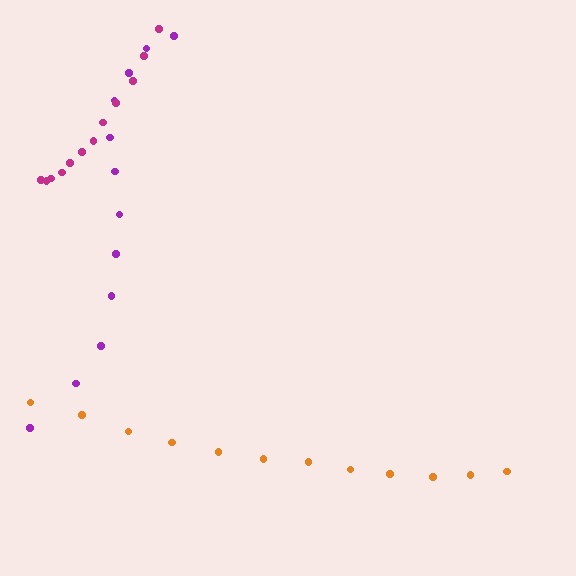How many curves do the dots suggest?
There are 3 distinct paths.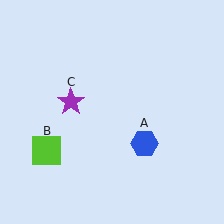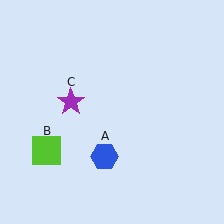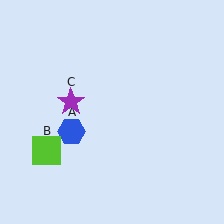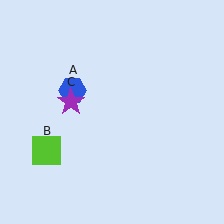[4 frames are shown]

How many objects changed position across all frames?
1 object changed position: blue hexagon (object A).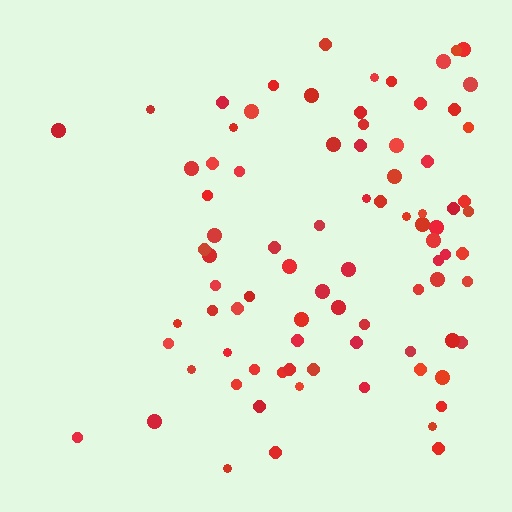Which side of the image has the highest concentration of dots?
The right.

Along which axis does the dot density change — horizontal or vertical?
Horizontal.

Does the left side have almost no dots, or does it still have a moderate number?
Still a moderate number, just noticeably fewer than the right.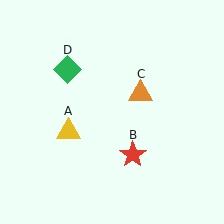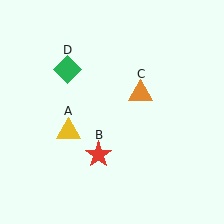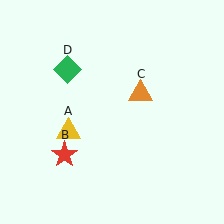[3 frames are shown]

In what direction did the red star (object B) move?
The red star (object B) moved left.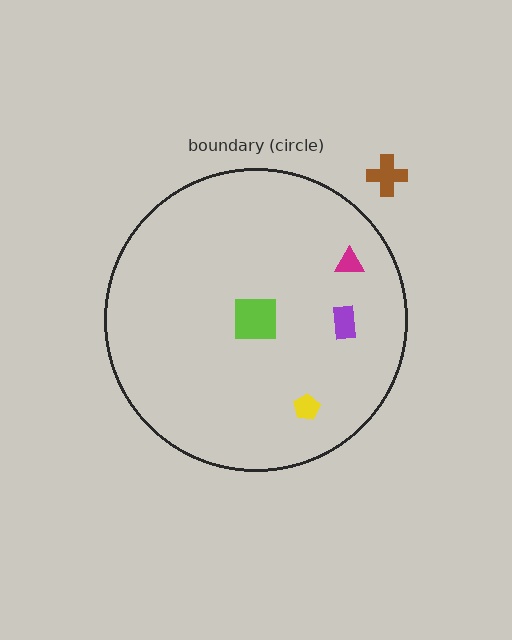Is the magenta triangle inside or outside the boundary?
Inside.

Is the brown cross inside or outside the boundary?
Outside.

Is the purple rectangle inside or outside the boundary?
Inside.